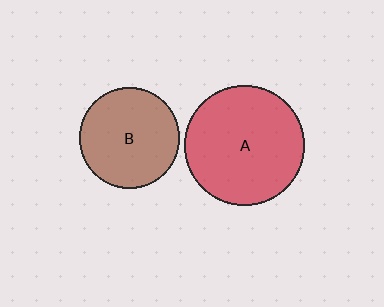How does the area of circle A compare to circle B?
Approximately 1.4 times.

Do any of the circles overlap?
No, none of the circles overlap.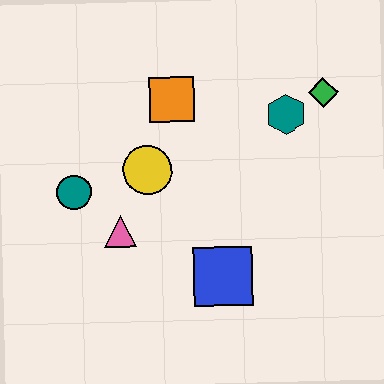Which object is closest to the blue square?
The pink triangle is closest to the blue square.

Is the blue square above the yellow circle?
No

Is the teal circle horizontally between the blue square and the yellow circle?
No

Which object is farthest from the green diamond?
The teal circle is farthest from the green diamond.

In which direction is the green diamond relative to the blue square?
The green diamond is above the blue square.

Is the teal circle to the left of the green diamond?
Yes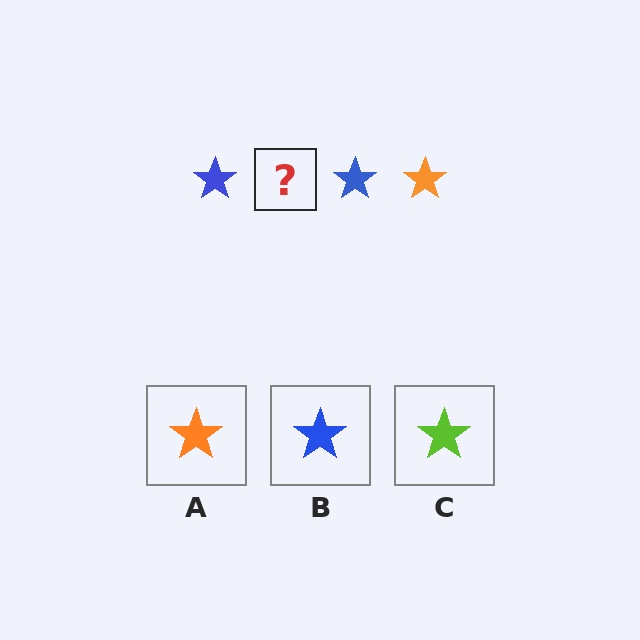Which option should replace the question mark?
Option A.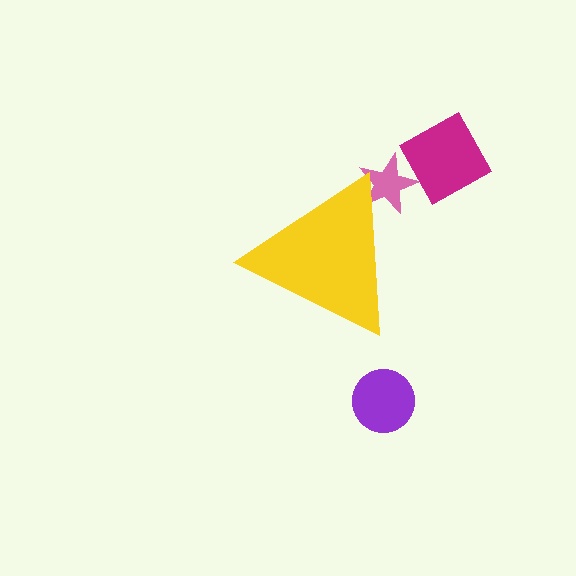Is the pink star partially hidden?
Yes, the pink star is partially hidden behind the yellow triangle.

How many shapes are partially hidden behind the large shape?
1 shape is partially hidden.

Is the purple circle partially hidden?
No, the purple circle is fully visible.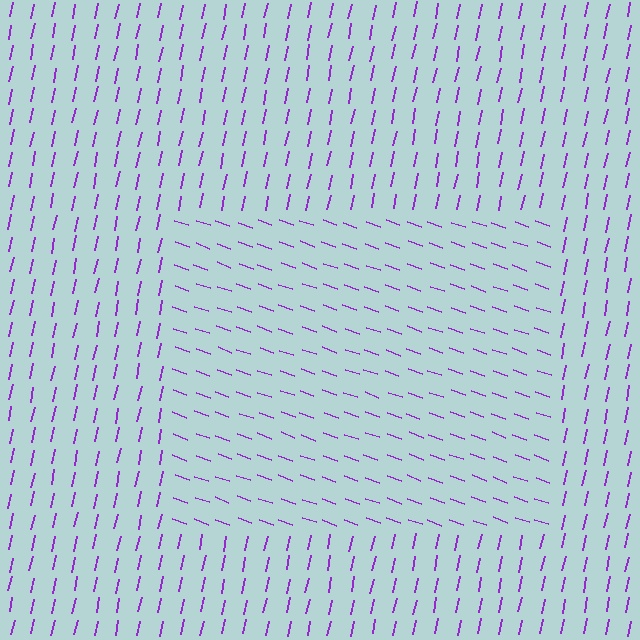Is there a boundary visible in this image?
Yes, there is a texture boundary formed by a change in line orientation.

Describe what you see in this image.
The image is filled with small purple line segments. A rectangle region in the image has lines oriented differently from the surrounding lines, creating a visible texture boundary.